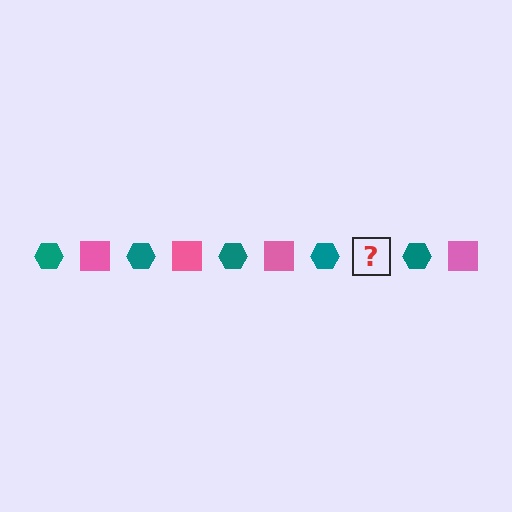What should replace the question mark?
The question mark should be replaced with a pink square.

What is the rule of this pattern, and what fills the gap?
The rule is that the pattern alternates between teal hexagon and pink square. The gap should be filled with a pink square.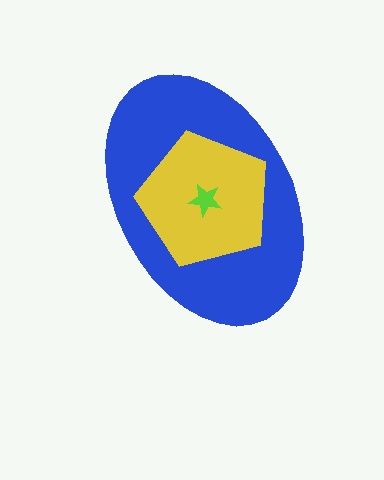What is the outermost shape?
The blue ellipse.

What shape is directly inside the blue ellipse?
The yellow pentagon.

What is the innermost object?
The lime star.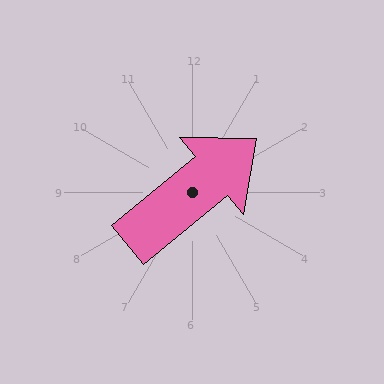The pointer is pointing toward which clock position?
Roughly 2 o'clock.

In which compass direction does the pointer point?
Northeast.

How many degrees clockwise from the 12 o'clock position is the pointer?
Approximately 50 degrees.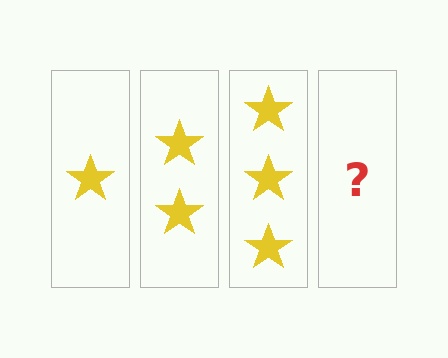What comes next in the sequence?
The next element should be 4 stars.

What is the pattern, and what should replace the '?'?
The pattern is that each step adds one more star. The '?' should be 4 stars.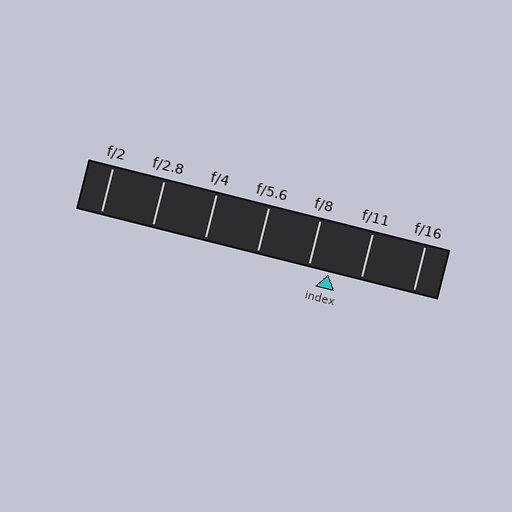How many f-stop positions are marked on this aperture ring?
There are 7 f-stop positions marked.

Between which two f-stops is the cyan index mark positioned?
The index mark is between f/8 and f/11.